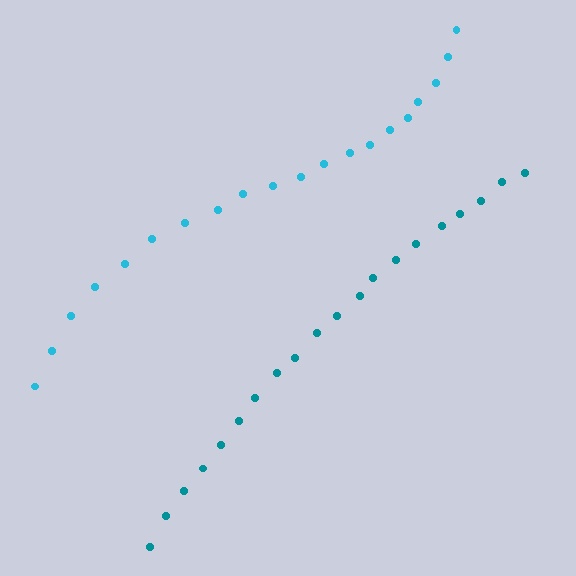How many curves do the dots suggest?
There are 2 distinct paths.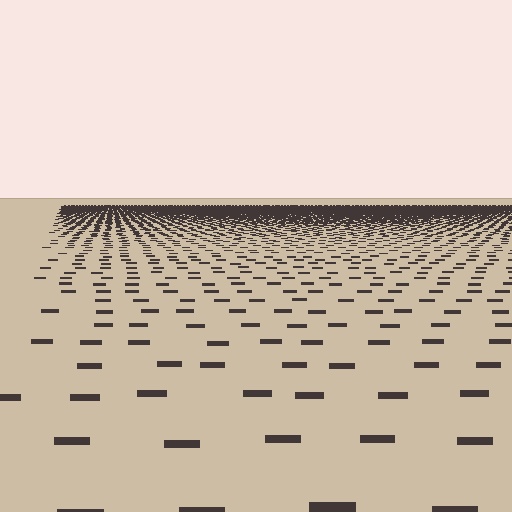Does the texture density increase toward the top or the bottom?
Density increases toward the top.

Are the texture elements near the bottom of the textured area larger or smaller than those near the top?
Larger. Near the bottom, elements are closer to the viewer and appear at a bigger on-screen size.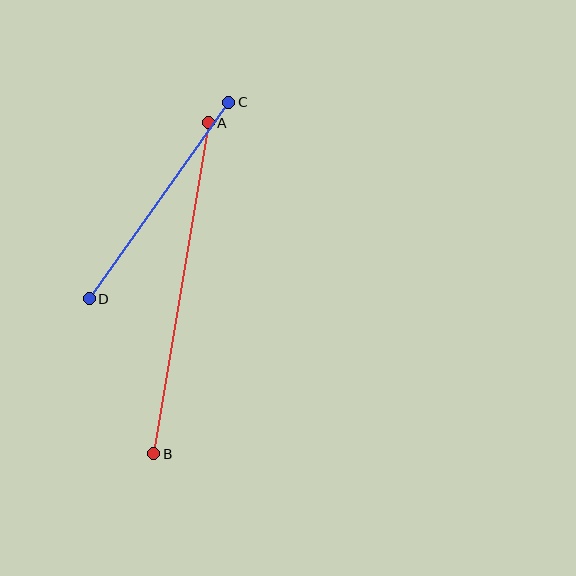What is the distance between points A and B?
The distance is approximately 336 pixels.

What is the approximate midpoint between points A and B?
The midpoint is at approximately (181, 288) pixels.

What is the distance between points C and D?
The distance is approximately 241 pixels.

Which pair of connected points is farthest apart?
Points A and B are farthest apart.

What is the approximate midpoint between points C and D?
The midpoint is at approximately (159, 200) pixels.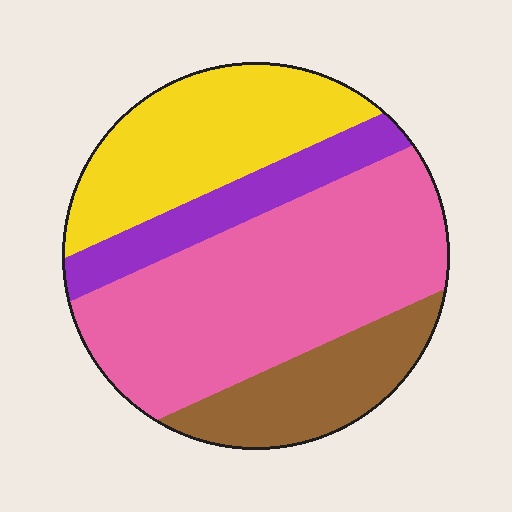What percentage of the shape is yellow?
Yellow takes up about one quarter (1/4) of the shape.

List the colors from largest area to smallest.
From largest to smallest: pink, yellow, brown, purple.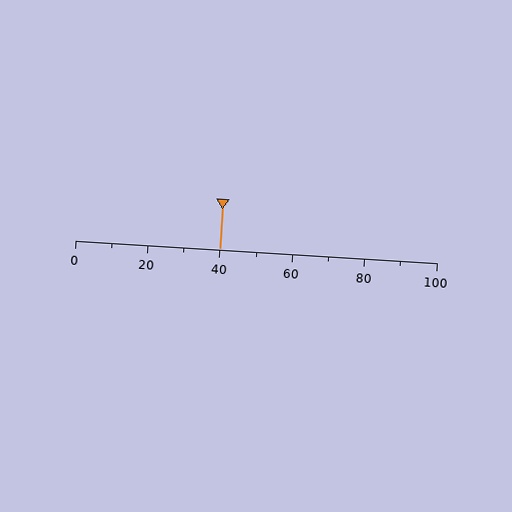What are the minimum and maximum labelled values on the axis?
The axis runs from 0 to 100.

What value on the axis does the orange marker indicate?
The marker indicates approximately 40.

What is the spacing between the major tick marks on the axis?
The major ticks are spaced 20 apart.